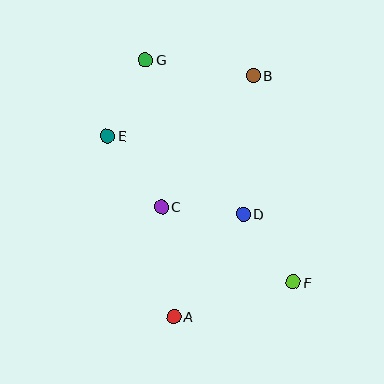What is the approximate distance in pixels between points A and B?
The distance between A and B is approximately 254 pixels.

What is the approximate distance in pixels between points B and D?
The distance between B and D is approximately 139 pixels.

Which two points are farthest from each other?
Points F and G are farthest from each other.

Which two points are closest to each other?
Points C and D are closest to each other.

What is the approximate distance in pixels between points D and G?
The distance between D and G is approximately 183 pixels.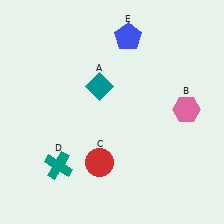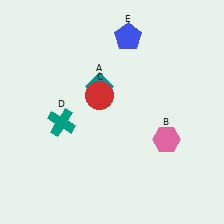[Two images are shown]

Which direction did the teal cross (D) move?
The teal cross (D) moved up.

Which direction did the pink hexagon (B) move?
The pink hexagon (B) moved down.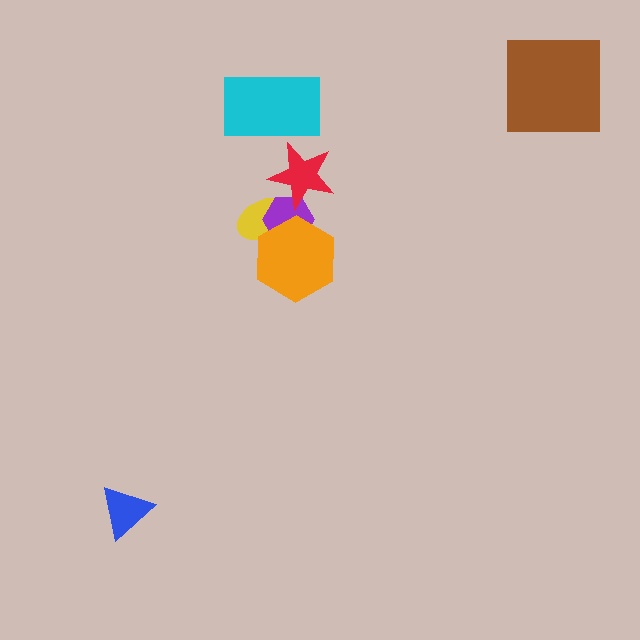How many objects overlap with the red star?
3 objects overlap with the red star.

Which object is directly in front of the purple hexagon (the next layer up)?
The red star is directly in front of the purple hexagon.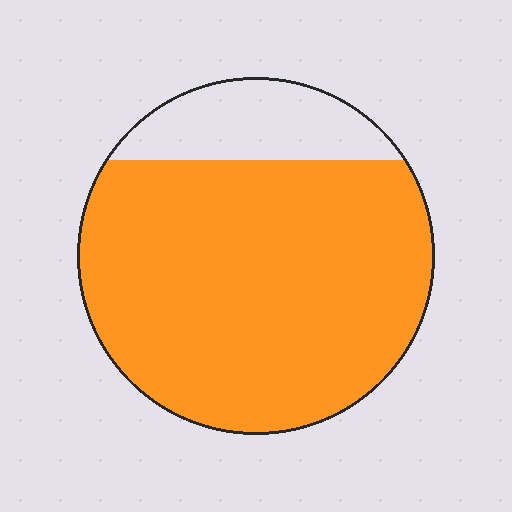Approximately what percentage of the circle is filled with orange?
Approximately 80%.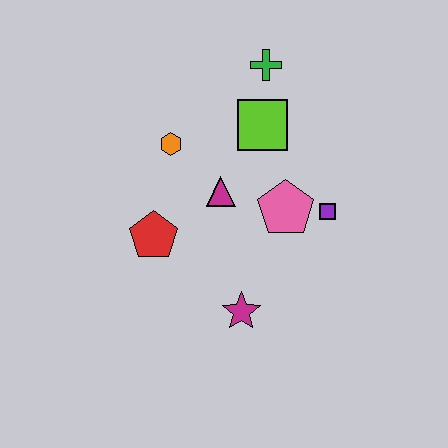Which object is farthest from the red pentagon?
The green cross is farthest from the red pentagon.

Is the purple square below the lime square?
Yes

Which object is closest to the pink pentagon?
The purple square is closest to the pink pentagon.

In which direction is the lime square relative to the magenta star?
The lime square is above the magenta star.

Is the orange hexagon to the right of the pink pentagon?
No